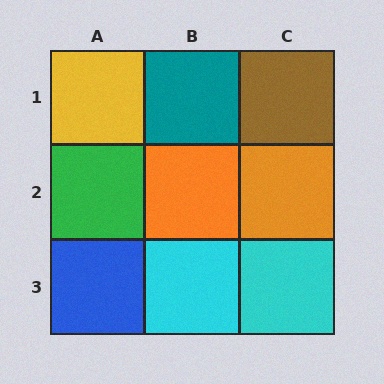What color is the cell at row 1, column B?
Teal.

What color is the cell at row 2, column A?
Green.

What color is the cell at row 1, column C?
Brown.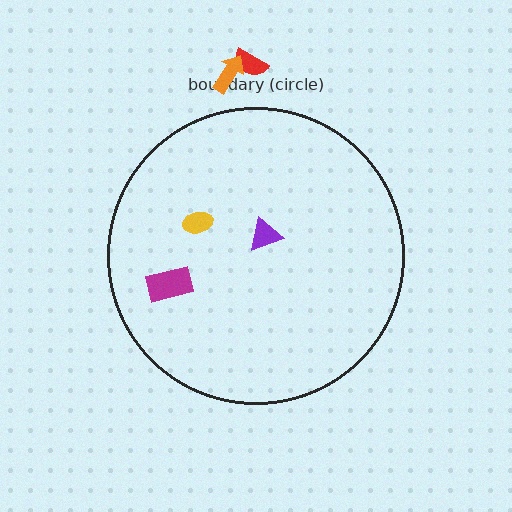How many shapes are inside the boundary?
3 inside, 2 outside.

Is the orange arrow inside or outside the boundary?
Outside.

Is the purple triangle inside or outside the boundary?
Inside.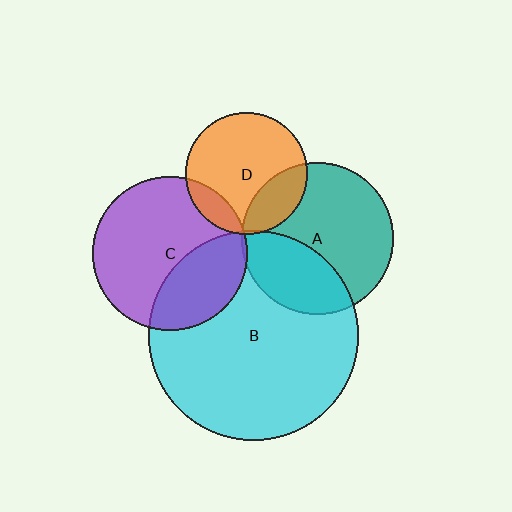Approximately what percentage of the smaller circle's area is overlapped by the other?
Approximately 35%.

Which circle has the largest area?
Circle B (cyan).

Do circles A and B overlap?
Yes.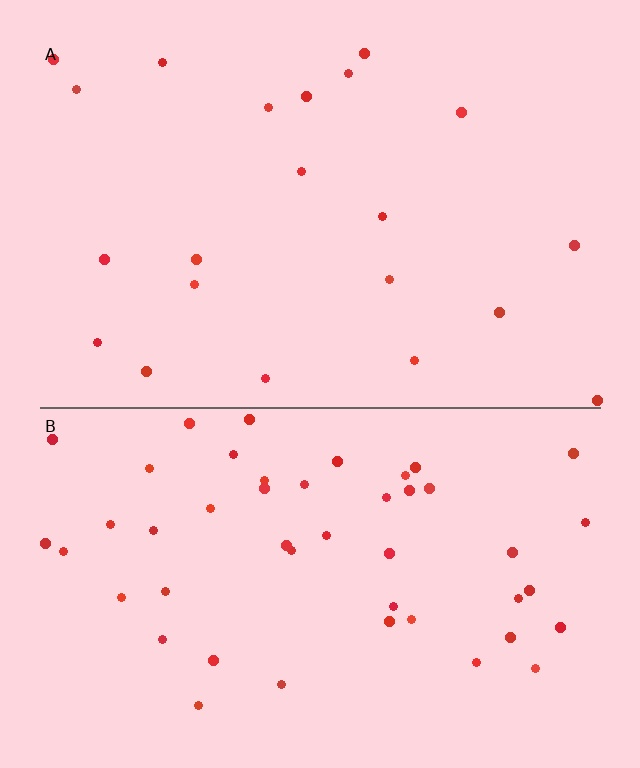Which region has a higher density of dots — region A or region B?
B (the bottom).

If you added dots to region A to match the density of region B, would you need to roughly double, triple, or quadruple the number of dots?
Approximately double.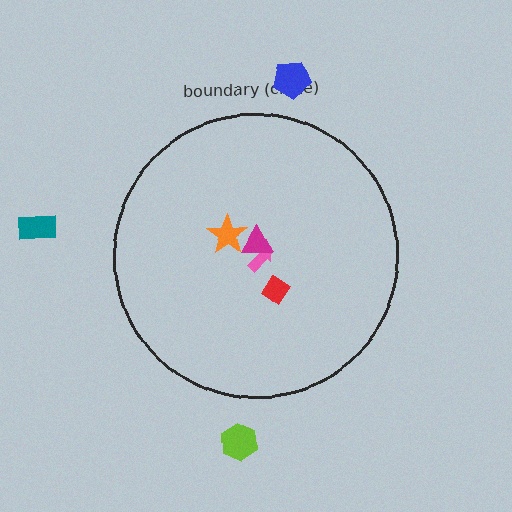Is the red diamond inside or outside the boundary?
Inside.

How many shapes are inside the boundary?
4 inside, 3 outside.